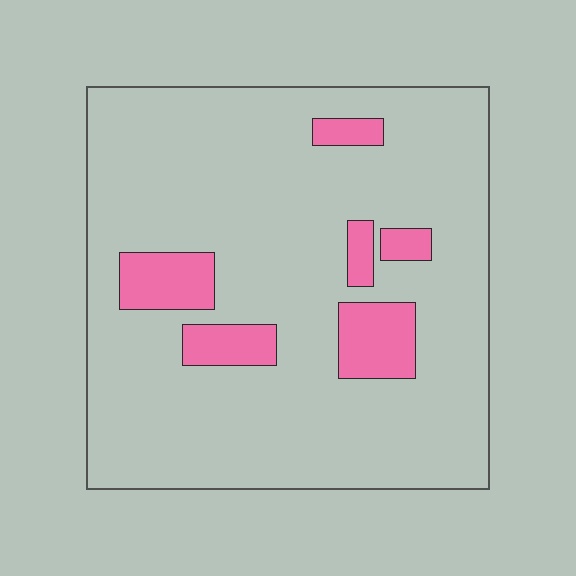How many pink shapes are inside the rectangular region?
6.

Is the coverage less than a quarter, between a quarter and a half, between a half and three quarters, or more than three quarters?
Less than a quarter.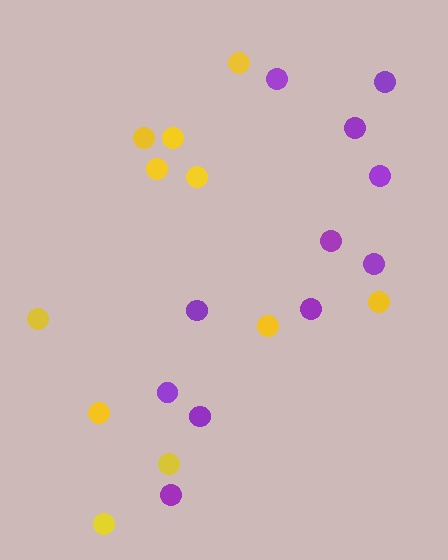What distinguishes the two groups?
There are 2 groups: one group of purple circles (11) and one group of yellow circles (11).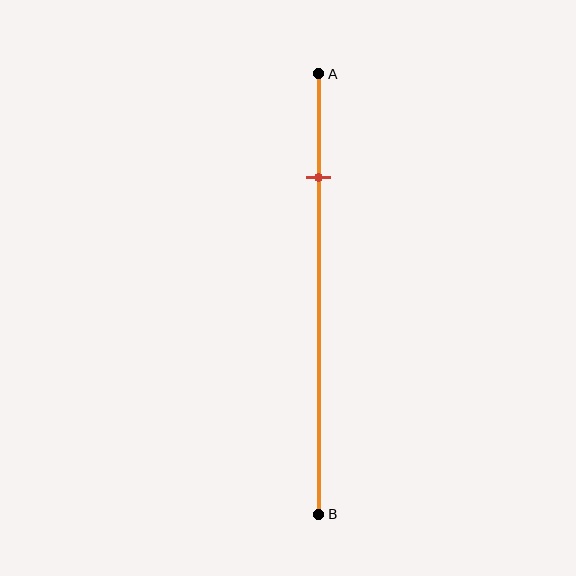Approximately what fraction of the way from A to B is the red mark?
The red mark is approximately 25% of the way from A to B.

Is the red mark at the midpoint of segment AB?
No, the mark is at about 25% from A, not at the 50% midpoint.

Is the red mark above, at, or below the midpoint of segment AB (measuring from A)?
The red mark is above the midpoint of segment AB.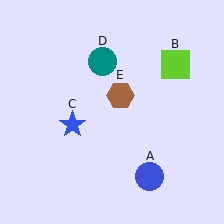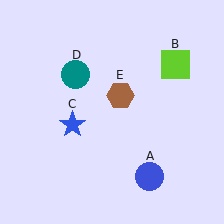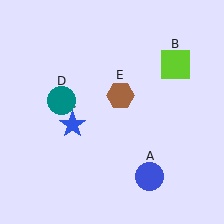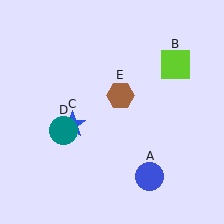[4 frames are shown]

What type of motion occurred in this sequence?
The teal circle (object D) rotated counterclockwise around the center of the scene.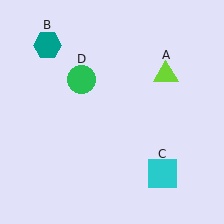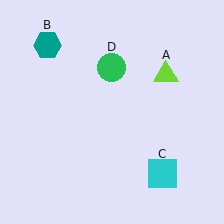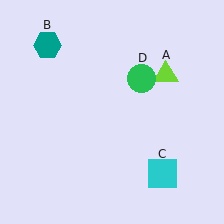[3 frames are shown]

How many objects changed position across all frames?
1 object changed position: green circle (object D).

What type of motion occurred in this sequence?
The green circle (object D) rotated clockwise around the center of the scene.